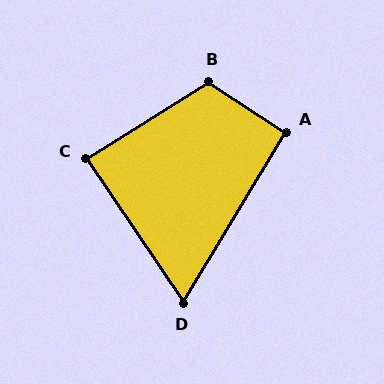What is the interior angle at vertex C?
Approximately 88 degrees (approximately right).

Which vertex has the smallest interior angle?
D, at approximately 65 degrees.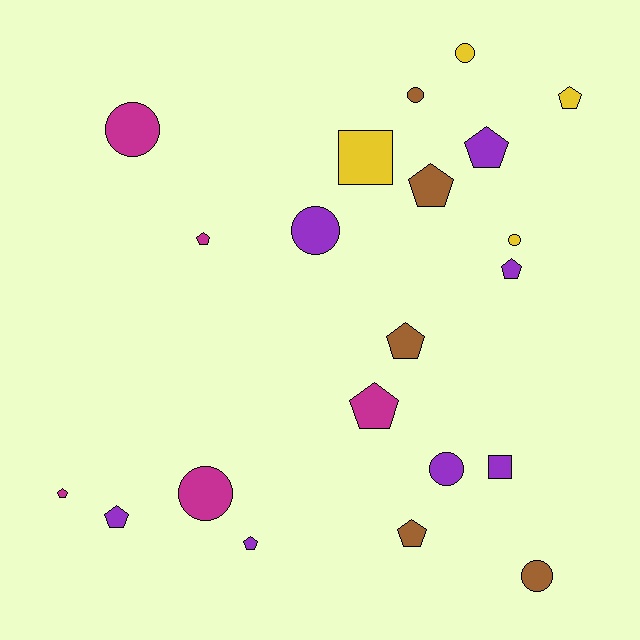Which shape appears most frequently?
Pentagon, with 11 objects.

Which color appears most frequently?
Purple, with 7 objects.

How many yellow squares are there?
There is 1 yellow square.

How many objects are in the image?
There are 21 objects.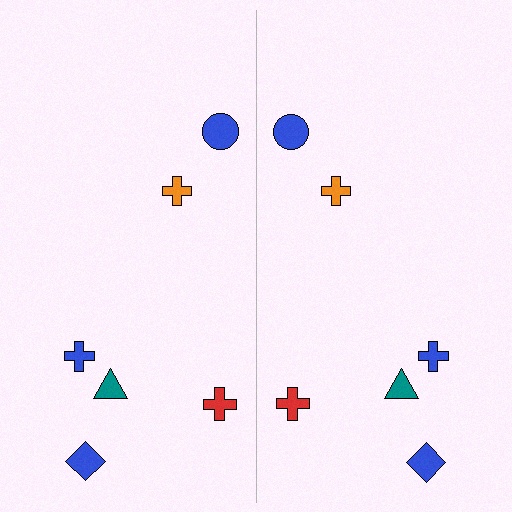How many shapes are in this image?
There are 12 shapes in this image.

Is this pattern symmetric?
Yes, this pattern has bilateral (reflection) symmetry.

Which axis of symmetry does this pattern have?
The pattern has a vertical axis of symmetry running through the center of the image.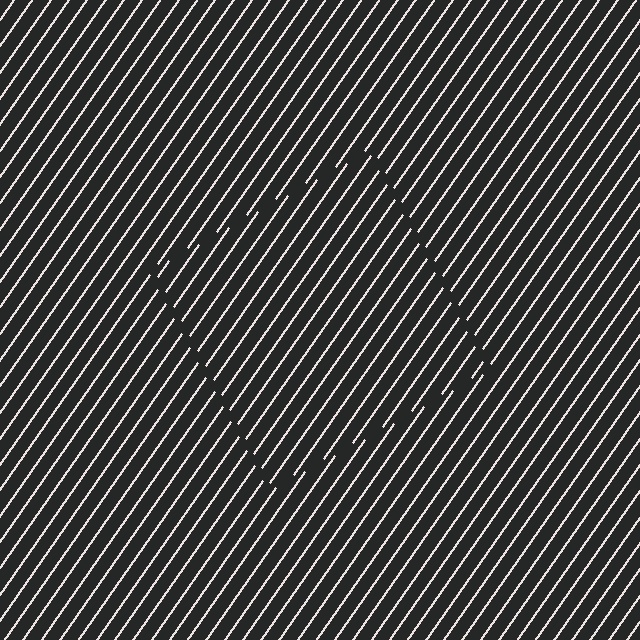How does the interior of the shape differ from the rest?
The interior of the shape contains the same grating, shifted by half a period — the contour is defined by the phase discontinuity where line-ends from the inner and outer gratings abut.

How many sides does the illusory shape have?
4 sides — the line-ends trace a square.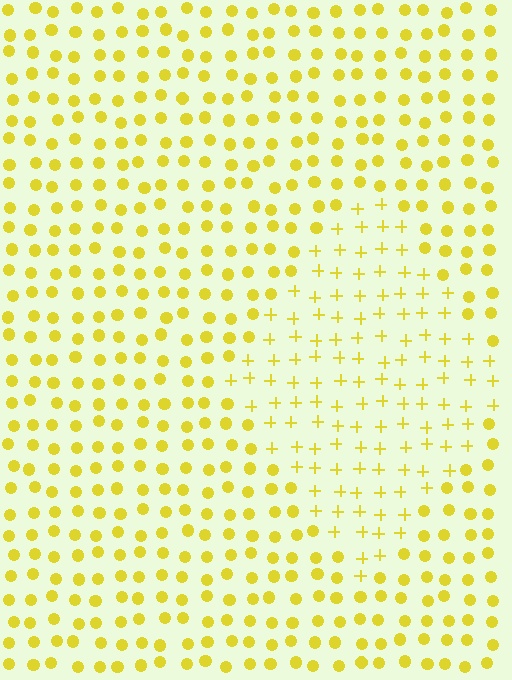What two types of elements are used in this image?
The image uses plus signs inside the diamond region and circles outside it.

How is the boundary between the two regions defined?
The boundary is defined by a change in element shape: plus signs inside vs. circles outside. All elements share the same color and spacing.